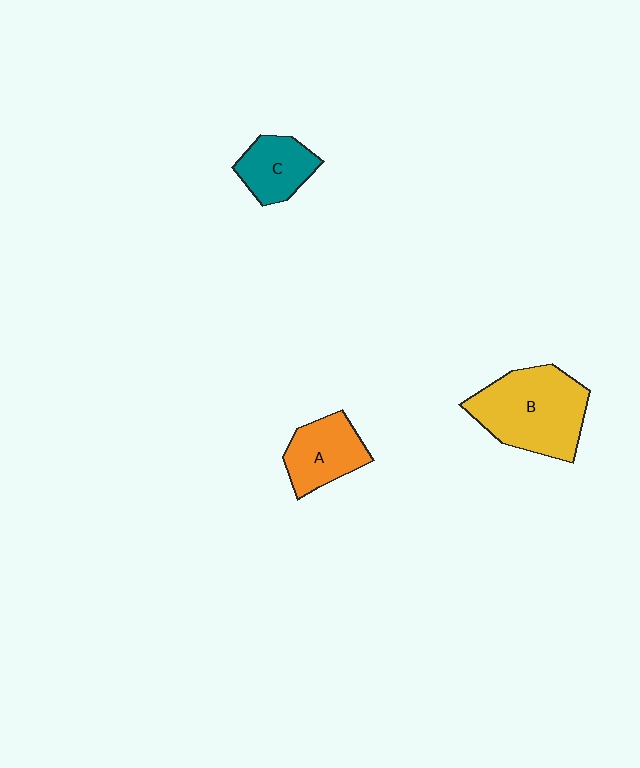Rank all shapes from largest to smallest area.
From largest to smallest: B (yellow), A (orange), C (teal).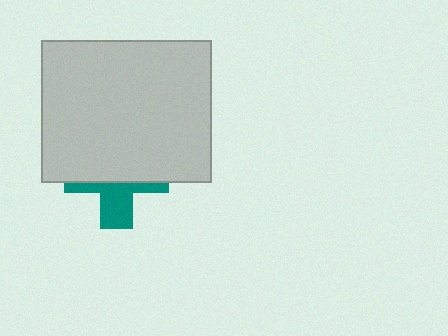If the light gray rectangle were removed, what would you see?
You would see the complete teal cross.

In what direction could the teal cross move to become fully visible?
The teal cross could move down. That would shift it out from behind the light gray rectangle entirely.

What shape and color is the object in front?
The object in front is a light gray rectangle.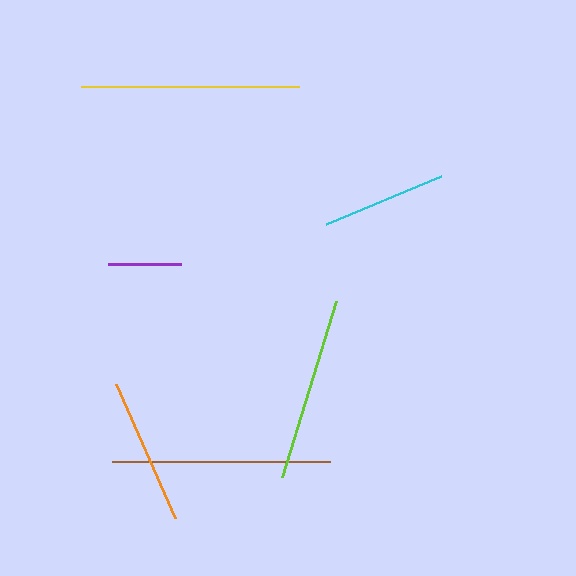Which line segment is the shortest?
The purple line is the shortest at approximately 73 pixels.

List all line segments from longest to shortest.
From longest to shortest: yellow, brown, lime, orange, cyan, purple.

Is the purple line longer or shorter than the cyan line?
The cyan line is longer than the purple line.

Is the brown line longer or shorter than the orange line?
The brown line is longer than the orange line.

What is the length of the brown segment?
The brown segment is approximately 218 pixels long.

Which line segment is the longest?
The yellow line is the longest at approximately 218 pixels.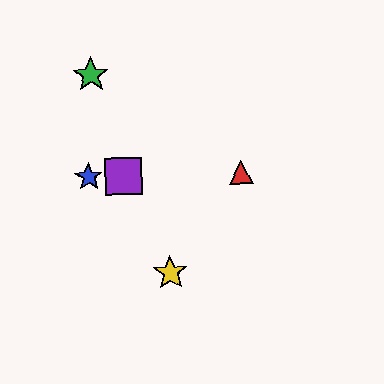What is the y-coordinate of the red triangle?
The red triangle is at y≈172.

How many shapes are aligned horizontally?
3 shapes (the red triangle, the blue star, the purple square) are aligned horizontally.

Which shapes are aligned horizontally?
The red triangle, the blue star, the purple square are aligned horizontally.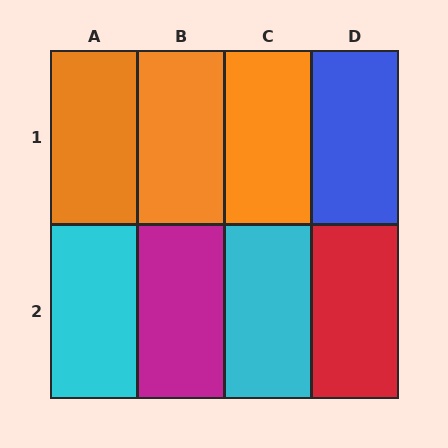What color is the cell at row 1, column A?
Orange.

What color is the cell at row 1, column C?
Orange.